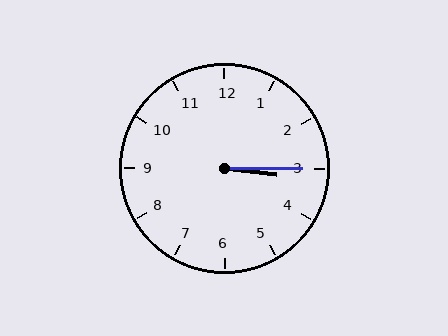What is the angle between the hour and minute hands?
Approximately 8 degrees.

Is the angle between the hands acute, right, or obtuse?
It is acute.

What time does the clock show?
3:15.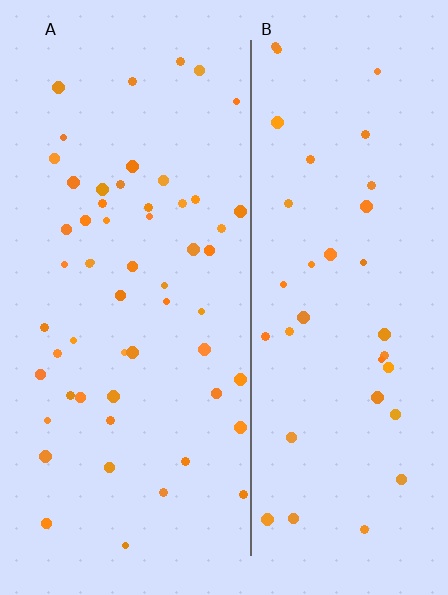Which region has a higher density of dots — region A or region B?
A (the left).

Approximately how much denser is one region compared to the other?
Approximately 1.5× — region A over region B.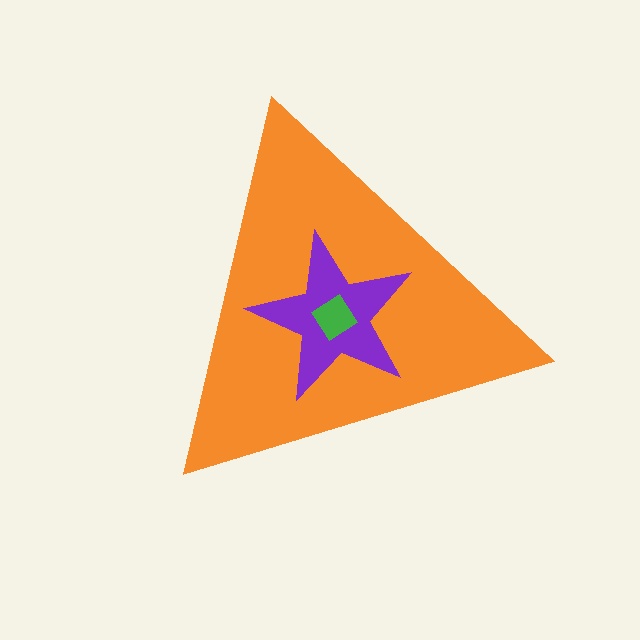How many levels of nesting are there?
3.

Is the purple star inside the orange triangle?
Yes.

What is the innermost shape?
The green diamond.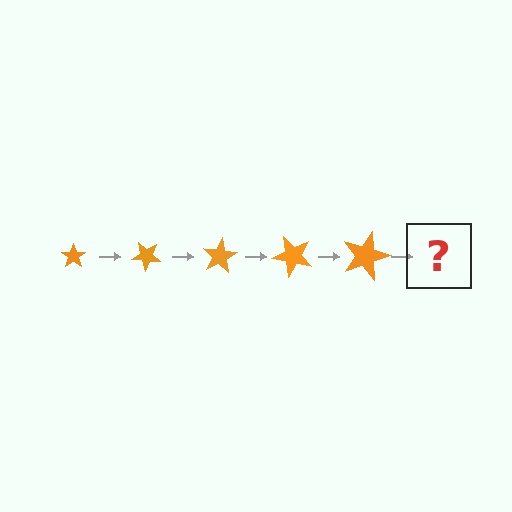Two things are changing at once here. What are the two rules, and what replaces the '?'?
The two rules are that the star grows larger each step and it rotates 40 degrees each step. The '?' should be a star, larger than the previous one and rotated 200 degrees from the start.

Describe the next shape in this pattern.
It should be a star, larger than the previous one and rotated 200 degrees from the start.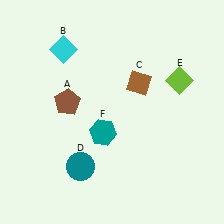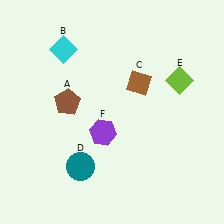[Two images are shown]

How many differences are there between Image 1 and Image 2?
There is 1 difference between the two images.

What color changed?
The hexagon (F) changed from teal in Image 1 to purple in Image 2.